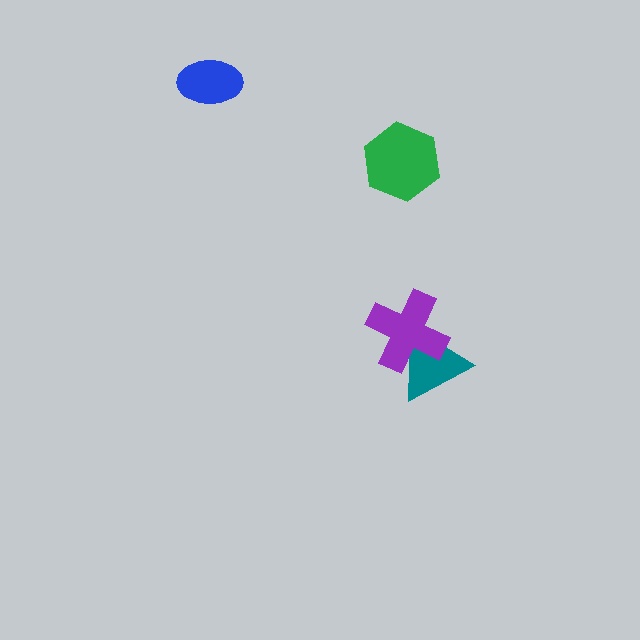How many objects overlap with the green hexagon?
0 objects overlap with the green hexagon.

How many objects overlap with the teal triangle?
1 object overlaps with the teal triangle.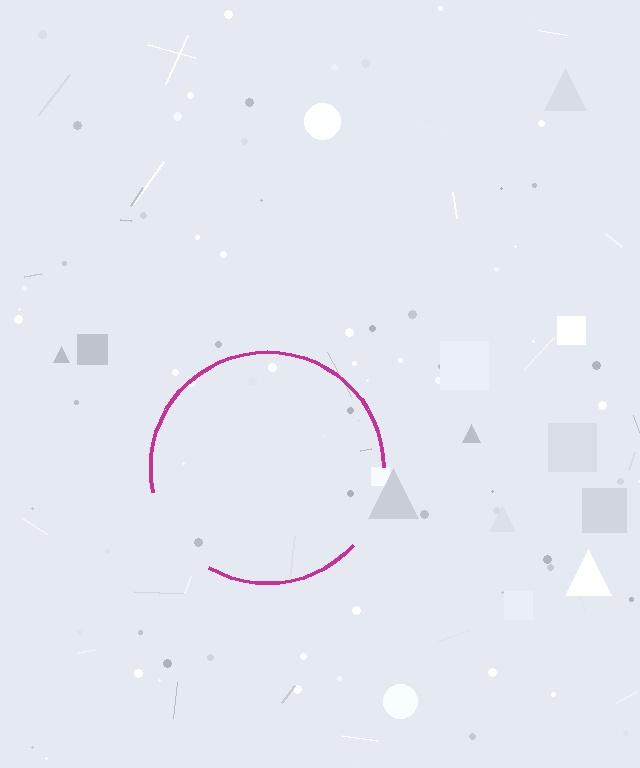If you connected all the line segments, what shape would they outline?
They would outline a circle.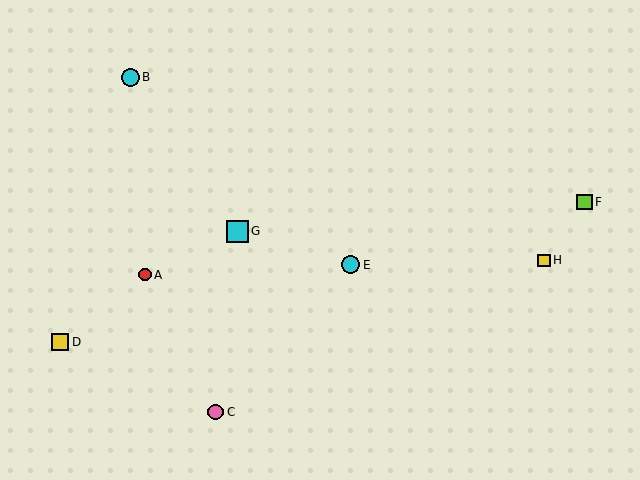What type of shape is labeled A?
Shape A is a red circle.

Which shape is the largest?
The cyan square (labeled G) is the largest.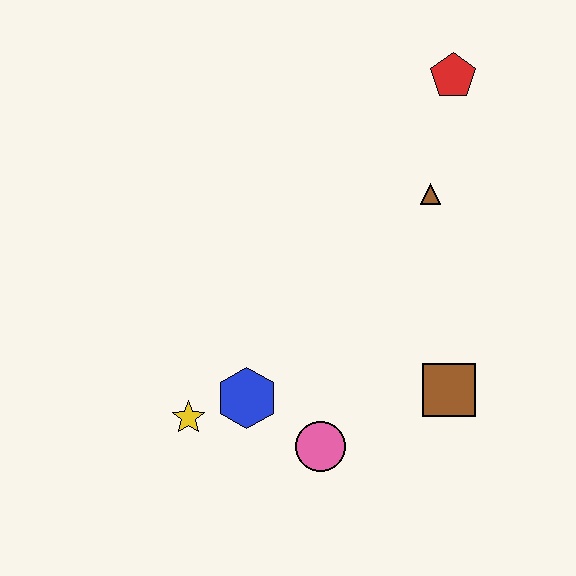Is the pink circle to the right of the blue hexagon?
Yes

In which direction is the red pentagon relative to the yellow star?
The red pentagon is above the yellow star.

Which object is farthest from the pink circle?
The red pentagon is farthest from the pink circle.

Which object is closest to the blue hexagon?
The yellow star is closest to the blue hexagon.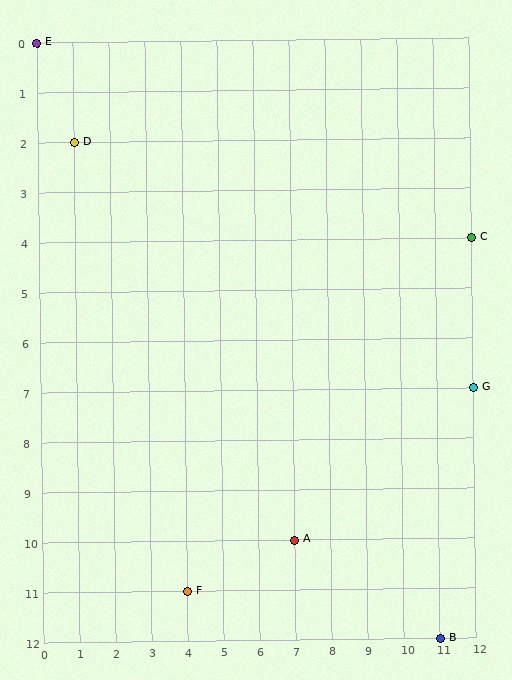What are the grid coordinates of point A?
Point A is at grid coordinates (7, 10).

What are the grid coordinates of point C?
Point C is at grid coordinates (12, 4).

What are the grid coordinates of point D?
Point D is at grid coordinates (1, 2).